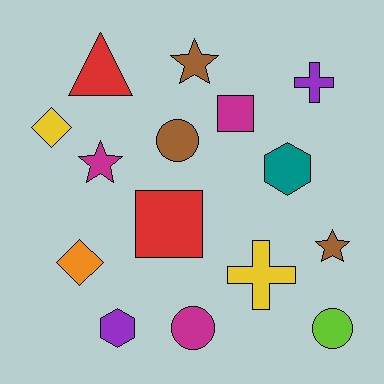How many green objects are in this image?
There are no green objects.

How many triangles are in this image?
There is 1 triangle.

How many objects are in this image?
There are 15 objects.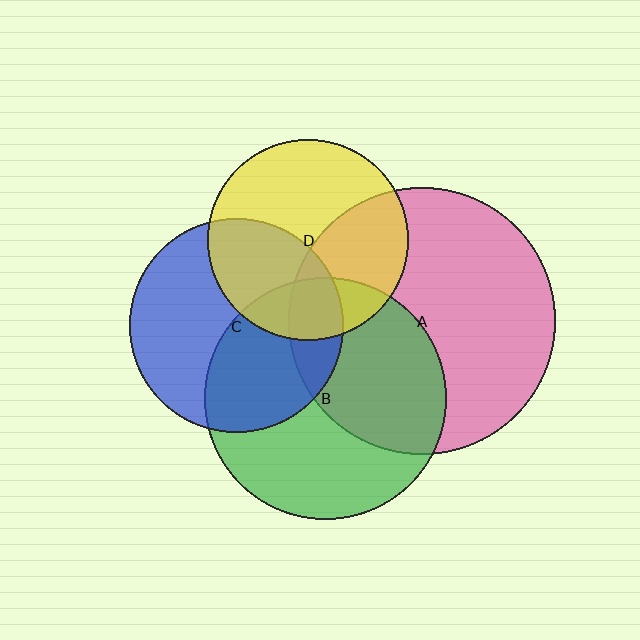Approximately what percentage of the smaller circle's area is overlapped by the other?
Approximately 15%.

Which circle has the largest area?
Circle A (pink).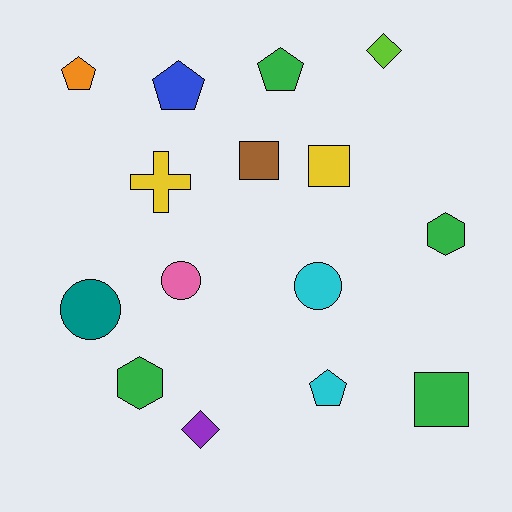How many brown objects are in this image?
There is 1 brown object.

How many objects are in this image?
There are 15 objects.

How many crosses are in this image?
There is 1 cross.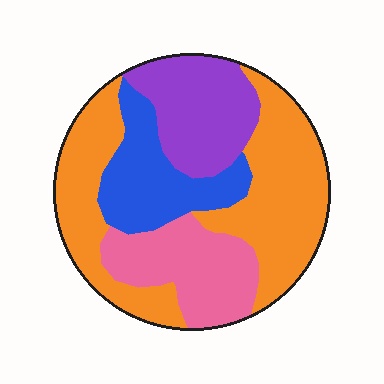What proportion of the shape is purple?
Purple takes up about one fifth (1/5) of the shape.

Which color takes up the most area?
Orange, at roughly 45%.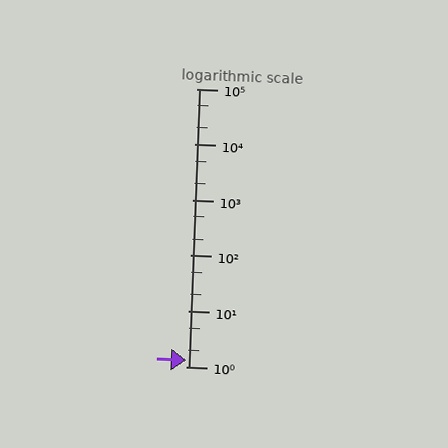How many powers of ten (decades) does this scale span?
The scale spans 5 decades, from 1 to 100000.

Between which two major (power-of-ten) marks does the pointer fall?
The pointer is between 1 and 10.